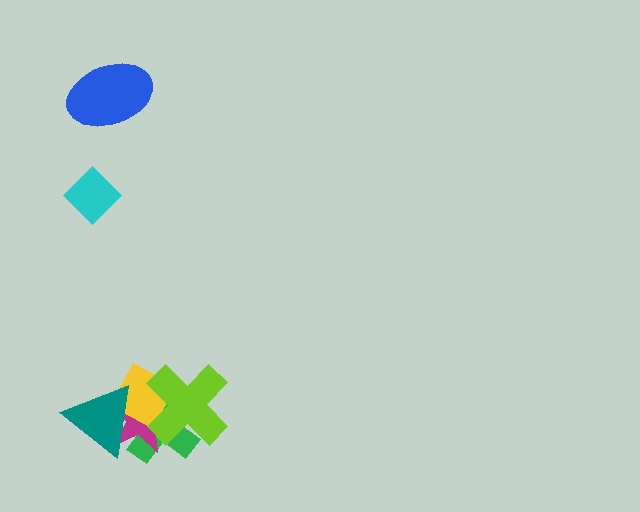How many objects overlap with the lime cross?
3 objects overlap with the lime cross.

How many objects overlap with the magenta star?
4 objects overlap with the magenta star.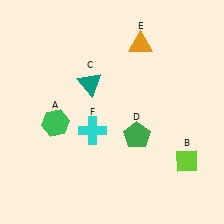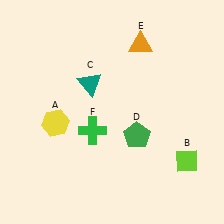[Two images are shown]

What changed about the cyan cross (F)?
In Image 1, F is cyan. In Image 2, it changed to green.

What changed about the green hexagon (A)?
In Image 1, A is green. In Image 2, it changed to yellow.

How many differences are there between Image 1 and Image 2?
There are 2 differences between the two images.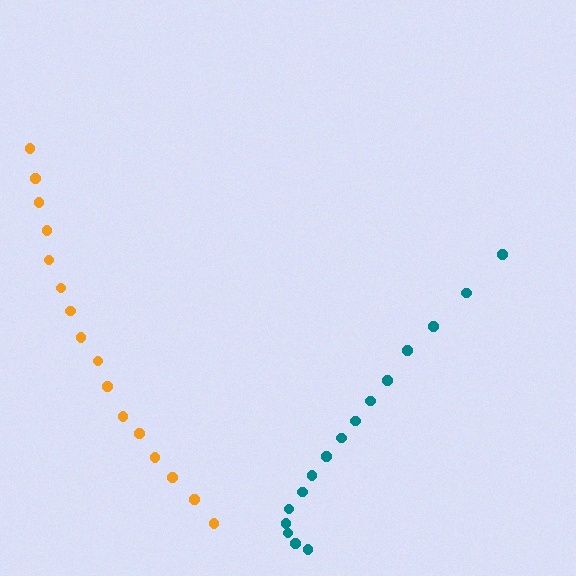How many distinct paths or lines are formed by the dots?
There are 2 distinct paths.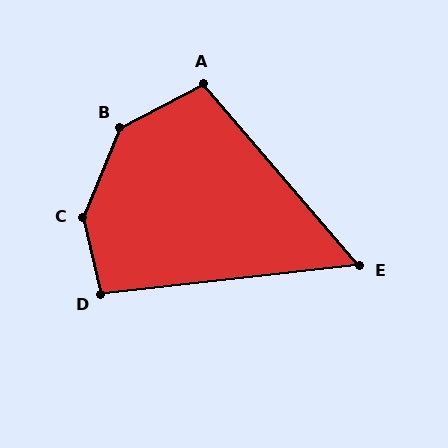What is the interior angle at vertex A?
Approximately 103 degrees (obtuse).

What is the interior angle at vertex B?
Approximately 140 degrees (obtuse).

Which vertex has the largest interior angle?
C, at approximately 144 degrees.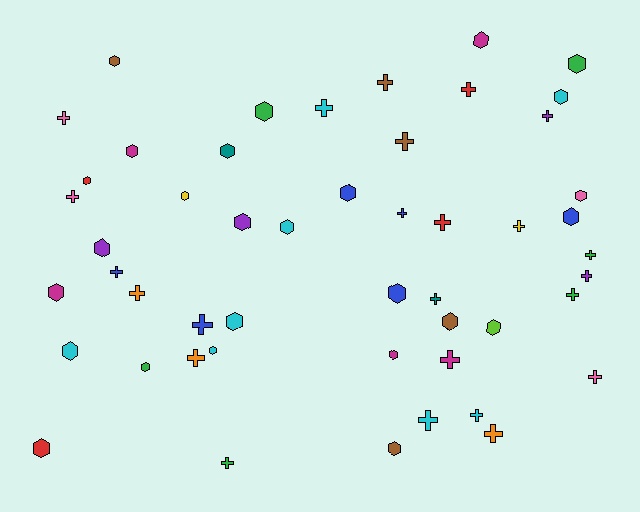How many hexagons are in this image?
There are 26 hexagons.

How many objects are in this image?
There are 50 objects.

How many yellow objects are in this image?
There are 2 yellow objects.